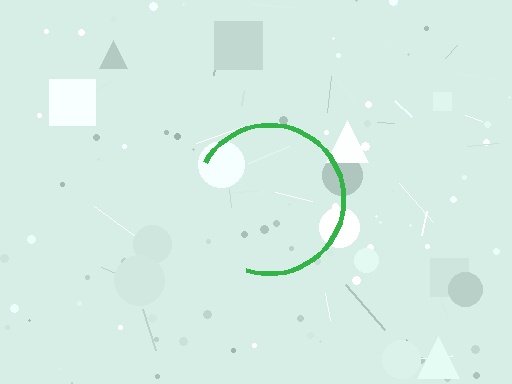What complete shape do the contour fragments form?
The contour fragments form a circle.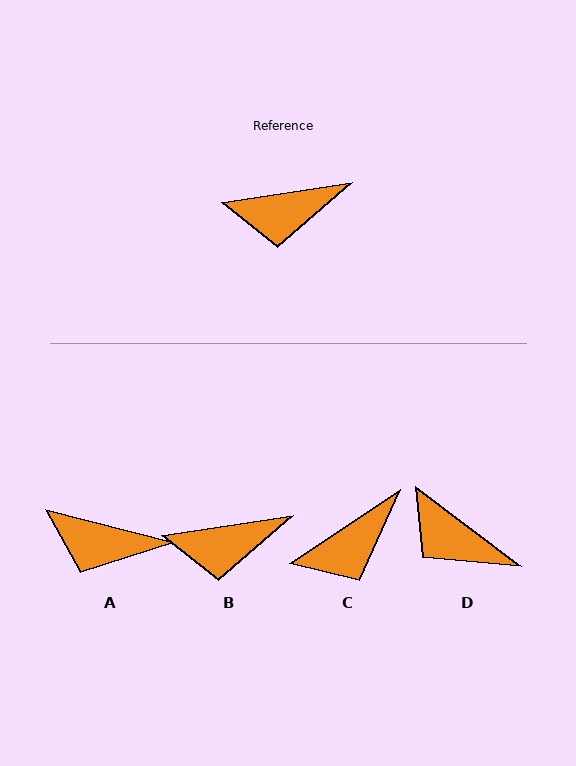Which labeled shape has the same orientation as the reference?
B.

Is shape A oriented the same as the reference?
No, it is off by about 23 degrees.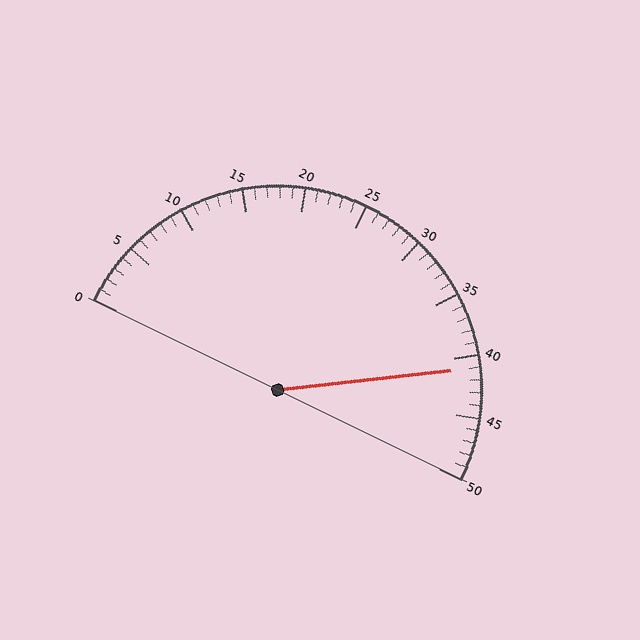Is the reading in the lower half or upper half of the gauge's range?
The reading is in the upper half of the range (0 to 50).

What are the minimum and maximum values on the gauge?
The gauge ranges from 0 to 50.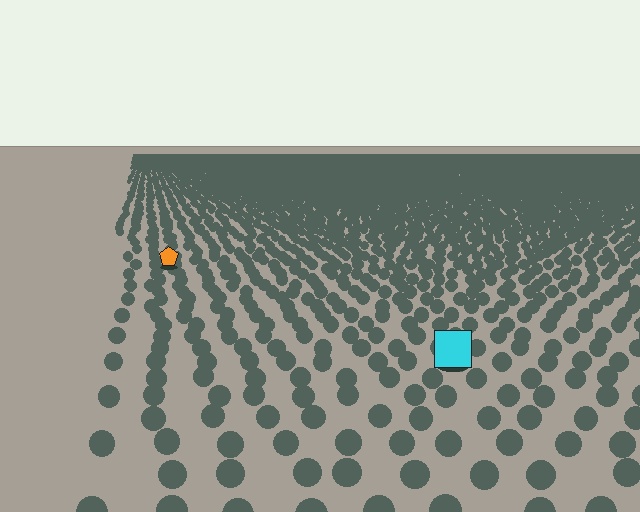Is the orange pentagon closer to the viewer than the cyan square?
No. The cyan square is closer — you can tell from the texture gradient: the ground texture is coarser near it.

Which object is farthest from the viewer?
The orange pentagon is farthest from the viewer. It appears smaller and the ground texture around it is denser.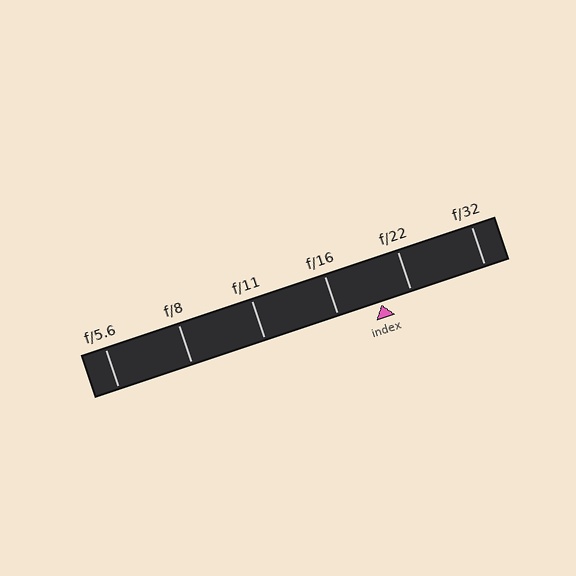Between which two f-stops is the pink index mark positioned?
The index mark is between f/16 and f/22.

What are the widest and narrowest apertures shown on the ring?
The widest aperture shown is f/5.6 and the narrowest is f/32.